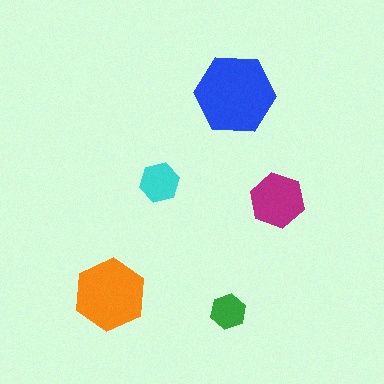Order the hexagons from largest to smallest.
the blue one, the orange one, the magenta one, the cyan one, the green one.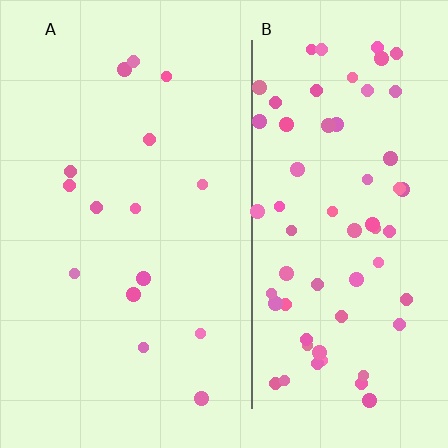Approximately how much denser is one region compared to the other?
Approximately 4.5× — region B over region A.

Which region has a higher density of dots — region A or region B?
B (the right).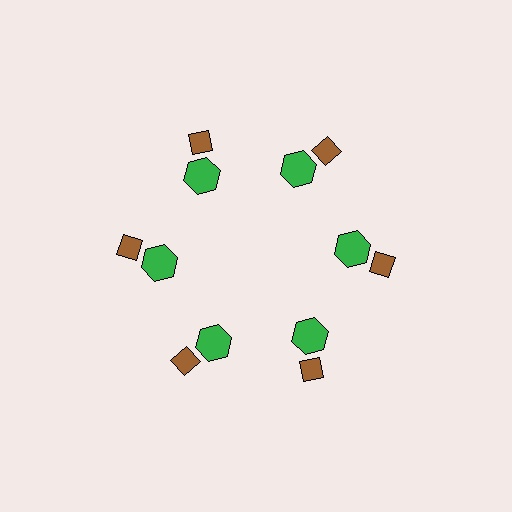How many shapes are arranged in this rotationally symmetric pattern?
There are 12 shapes, arranged in 6 groups of 2.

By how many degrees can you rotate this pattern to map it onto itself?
The pattern maps onto itself every 60 degrees of rotation.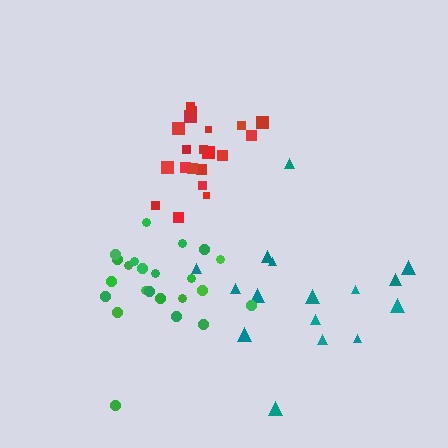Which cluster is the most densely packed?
Red.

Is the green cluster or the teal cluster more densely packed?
Green.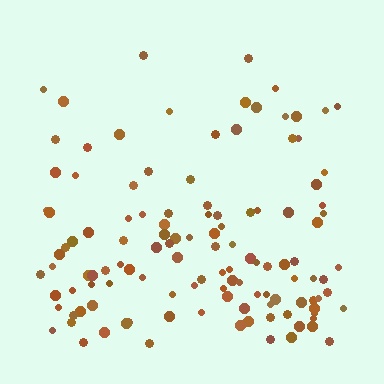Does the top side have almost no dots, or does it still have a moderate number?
Still a moderate number, just noticeably fewer than the bottom.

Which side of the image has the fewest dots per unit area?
The top.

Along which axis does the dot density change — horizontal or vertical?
Vertical.